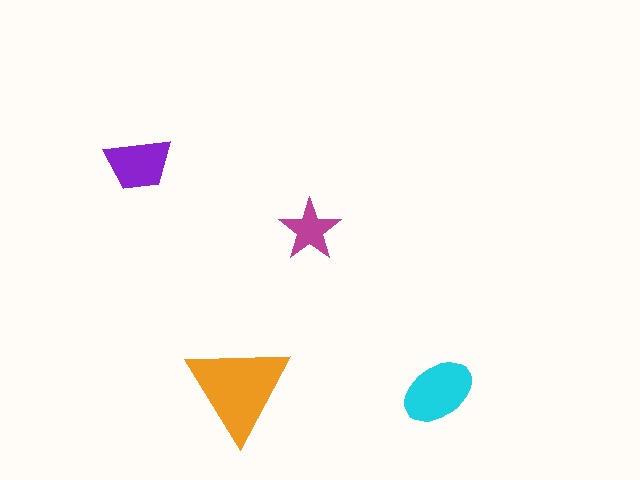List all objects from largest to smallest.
The orange triangle, the cyan ellipse, the purple trapezoid, the magenta star.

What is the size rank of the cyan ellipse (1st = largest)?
2nd.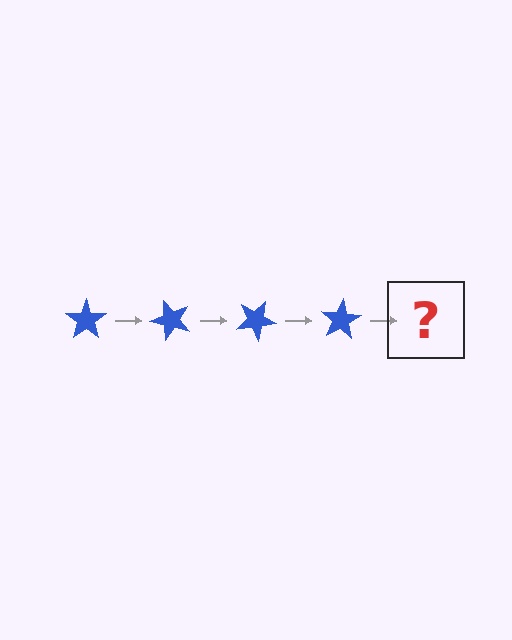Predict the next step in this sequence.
The next step is a blue star rotated 200 degrees.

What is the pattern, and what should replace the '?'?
The pattern is that the star rotates 50 degrees each step. The '?' should be a blue star rotated 200 degrees.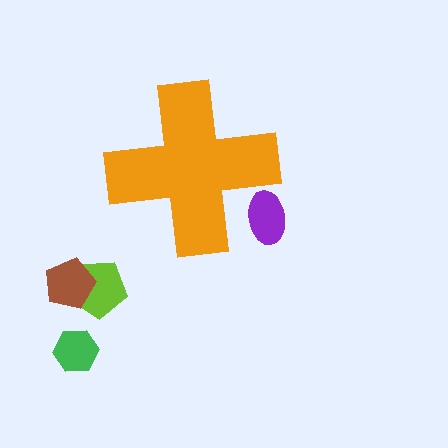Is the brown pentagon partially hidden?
No, the brown pentagon is fully visible.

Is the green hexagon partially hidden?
No, the green hexagon is fully visible.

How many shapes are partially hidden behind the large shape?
1 shape is partially hidden.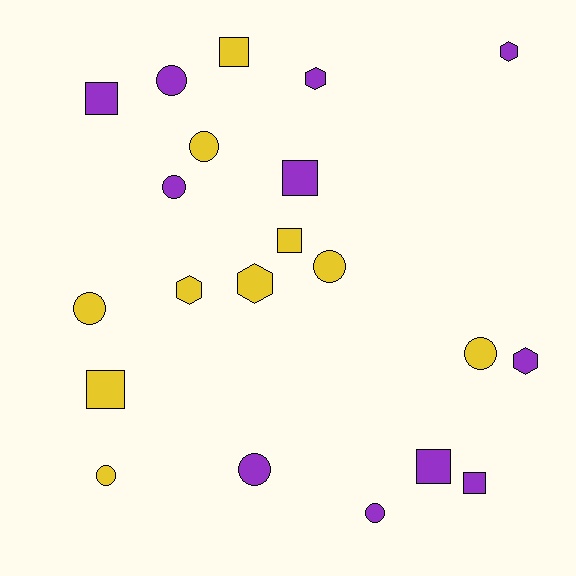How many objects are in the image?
There are 21 objects.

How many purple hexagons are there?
There are 3 purple hexagons.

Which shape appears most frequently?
Circle, with 9 objects.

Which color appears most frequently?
Purple, with 11 objects.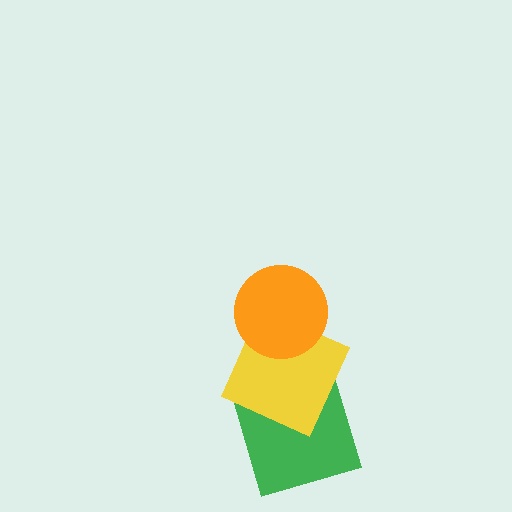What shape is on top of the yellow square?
The orange circle is on top of the yellow square.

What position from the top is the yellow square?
The yellow square is 2nd from the top.